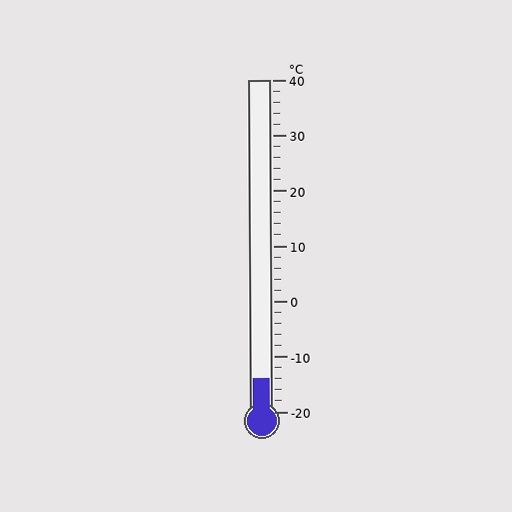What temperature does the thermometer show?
The thermometer shows approximately -14°C.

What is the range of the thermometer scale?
The thermometer scale ranges from -20°C to 40°C.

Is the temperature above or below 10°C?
The temperature is below 10°C.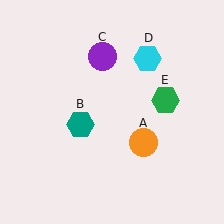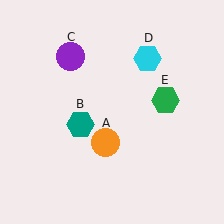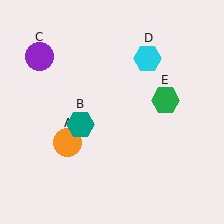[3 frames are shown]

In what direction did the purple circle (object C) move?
The purple circle (object C) moved left.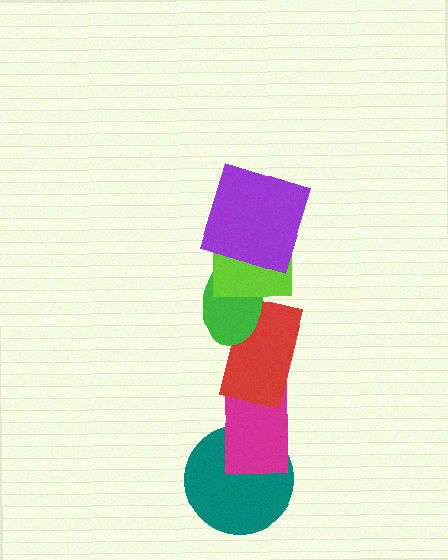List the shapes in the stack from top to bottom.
From top to bottom: the purple square, the lime rectangle, the green ellipse, the red rectangle, the magenta rectangle, the teal circle.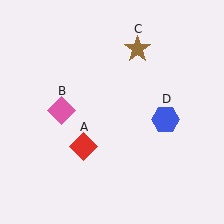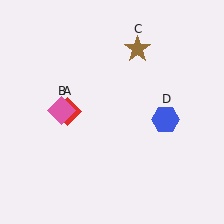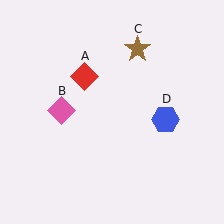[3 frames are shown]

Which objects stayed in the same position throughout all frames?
Pink diamond (object B) and brown star (object C) and blue hexagon (object D) remained stationary.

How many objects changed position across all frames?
1 object changed position: red diamond (object A).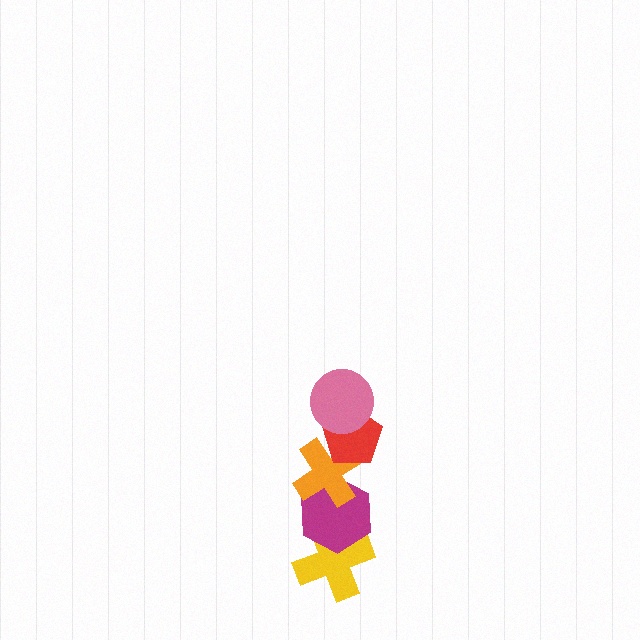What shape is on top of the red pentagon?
The pink circle is on top of the red pentagon.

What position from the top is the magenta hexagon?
The magenta hexagon is 4th from the top.